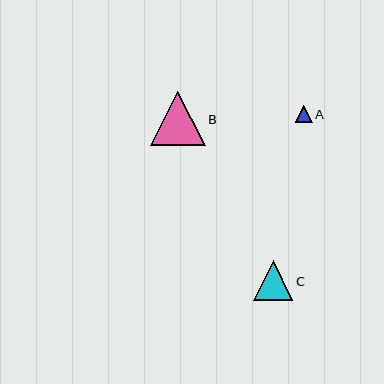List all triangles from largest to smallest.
From largest to smallest: B, C, A.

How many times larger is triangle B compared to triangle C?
Triangle B is approximately 1.4 times the size of triangle C.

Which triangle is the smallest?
Triangle A is the smallest with a size of approximately 17 pixels.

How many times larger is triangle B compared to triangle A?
Triangle B is approximately 3.3 times the size of triangle A.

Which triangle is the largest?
Triangle B is the largest with a size of approximately 54 pixels.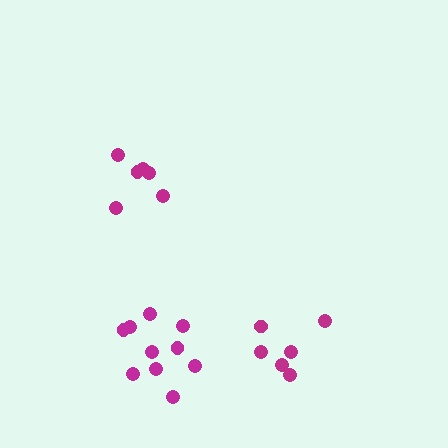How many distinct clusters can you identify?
There are 3 distinct clusters.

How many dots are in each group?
Group 1: 10 dots, Group 2: 6 dots, Group 3: 6 dots (22 total).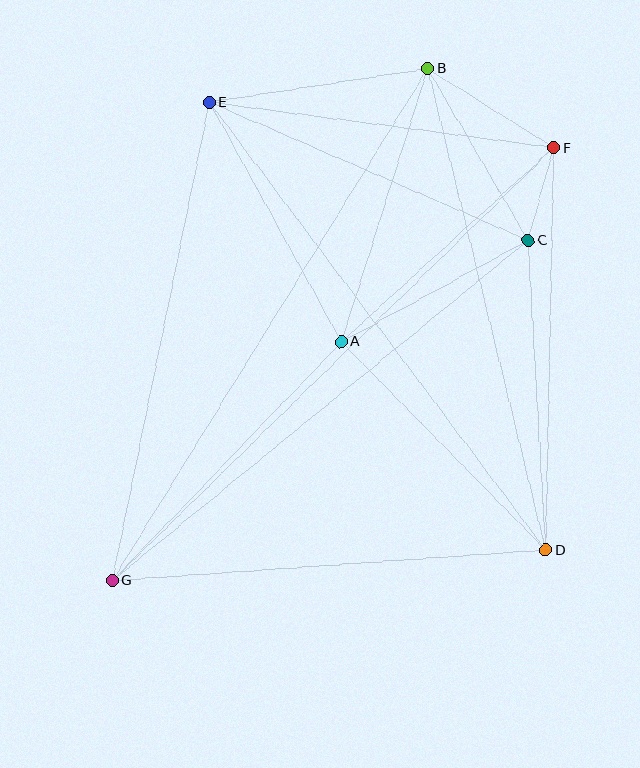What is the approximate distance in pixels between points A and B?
The distance between A and B is approximately 287 pixels.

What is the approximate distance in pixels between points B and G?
The distance between B and G is approximately 602 pixels.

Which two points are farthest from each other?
Points F and G are farthest from each other.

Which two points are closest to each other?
Points C and F are closest to each other.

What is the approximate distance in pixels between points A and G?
The distance between A and G is approximately 331 pixels.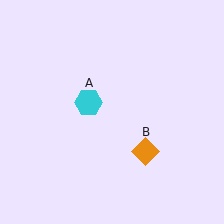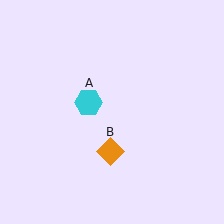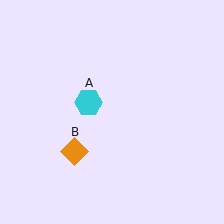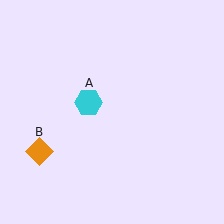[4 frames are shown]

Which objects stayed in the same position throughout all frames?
Cyan hexagon (object A) remained stationary.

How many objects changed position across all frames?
1 object changed position: orange diamond (object B).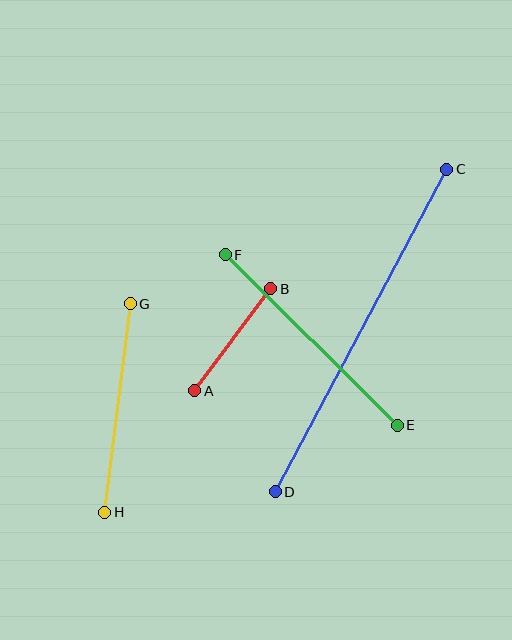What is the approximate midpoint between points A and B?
The midpoint is at approximately (233, 340) pixels.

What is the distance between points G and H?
The distance is approximately 210 pixels.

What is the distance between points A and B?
The distance is approximately 127 pixels.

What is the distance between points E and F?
The distance is approximately 242 pixels.